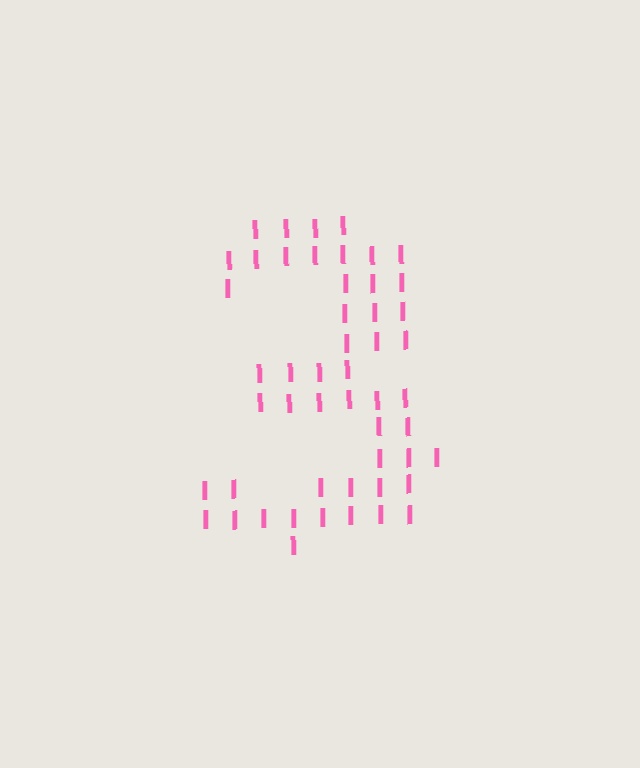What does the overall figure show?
The overall figure shows the digit 3.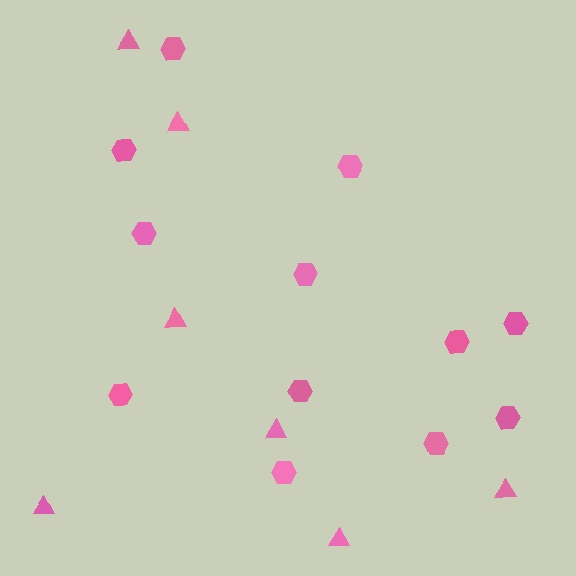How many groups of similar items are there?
There are 2 groups: one group of triangles (7) and one group of hexagons (12).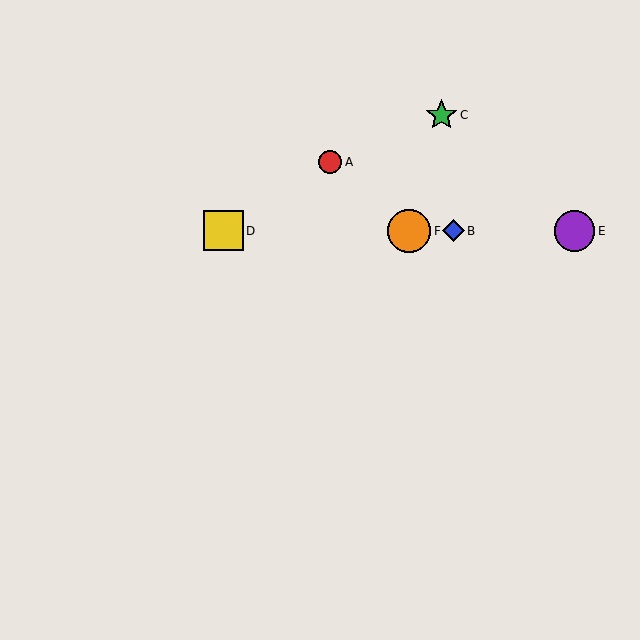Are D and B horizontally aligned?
Yes, both are at y≈231.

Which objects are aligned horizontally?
Objects B, D, E, F are aligned horizontally.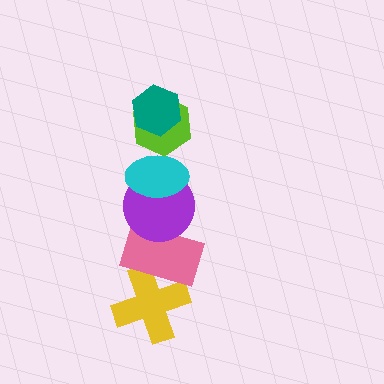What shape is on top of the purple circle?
The cyan ellipse is on top of the purple circle.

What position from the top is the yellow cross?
The yellow cross is 6th from the top.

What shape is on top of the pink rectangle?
The purple circle is on top of the pink rectangle.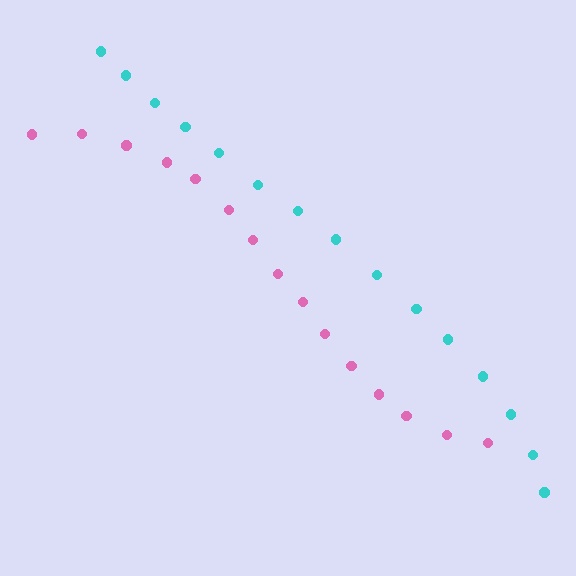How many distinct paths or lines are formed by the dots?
There are 2 distinct paths.